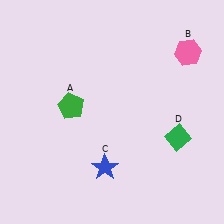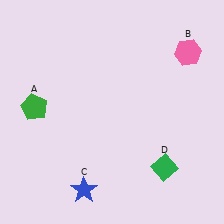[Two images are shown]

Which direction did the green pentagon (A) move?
The green pentagon (A) moved left.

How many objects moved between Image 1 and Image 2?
3 objects moved between the two images.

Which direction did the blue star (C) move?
The blue star (C) moved down.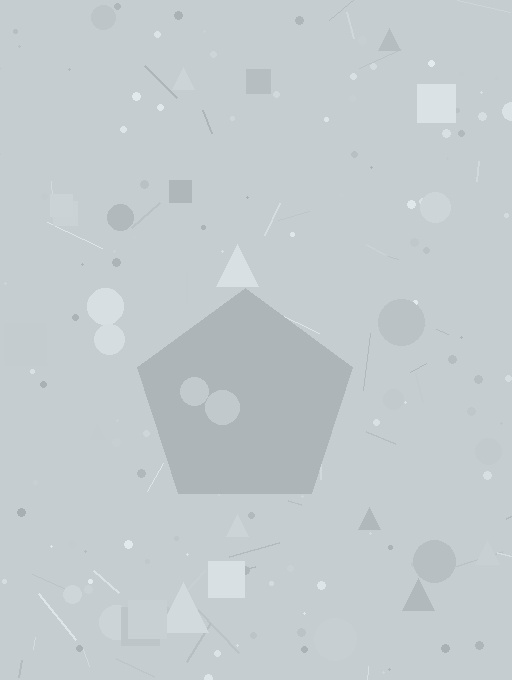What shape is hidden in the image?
A pentagon is hidden in the image.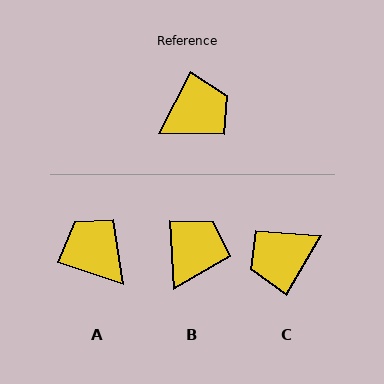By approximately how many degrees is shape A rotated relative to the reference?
Approximately 99 degrees counter-clockwise.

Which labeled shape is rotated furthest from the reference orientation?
C, about 177 degrees away.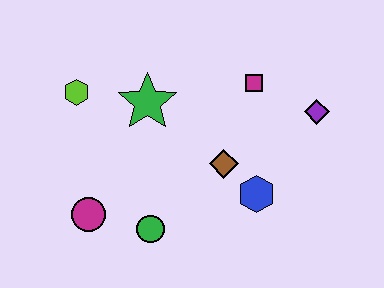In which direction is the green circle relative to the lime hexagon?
The green circle is below the lime hexagon.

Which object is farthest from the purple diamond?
The magenta circle is farthest from the purple diamond.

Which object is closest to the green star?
The lime hexagon is closest to the green star.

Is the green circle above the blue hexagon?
No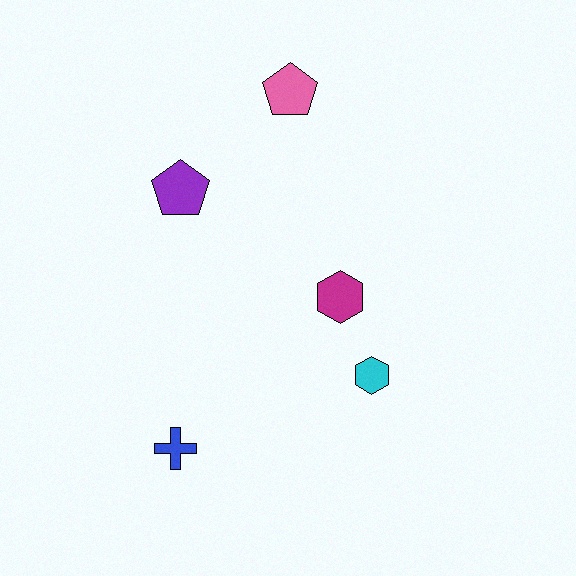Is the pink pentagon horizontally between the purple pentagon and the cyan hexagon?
Yes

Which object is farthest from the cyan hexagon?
The pink pentagon is farthest from the cyan hexagon.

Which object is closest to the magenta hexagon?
The cyan hexagon is closest to the magenta hexagon.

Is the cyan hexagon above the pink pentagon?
No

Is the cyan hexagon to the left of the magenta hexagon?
No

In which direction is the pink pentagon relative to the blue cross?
The pink pentagon is above the blue cross.